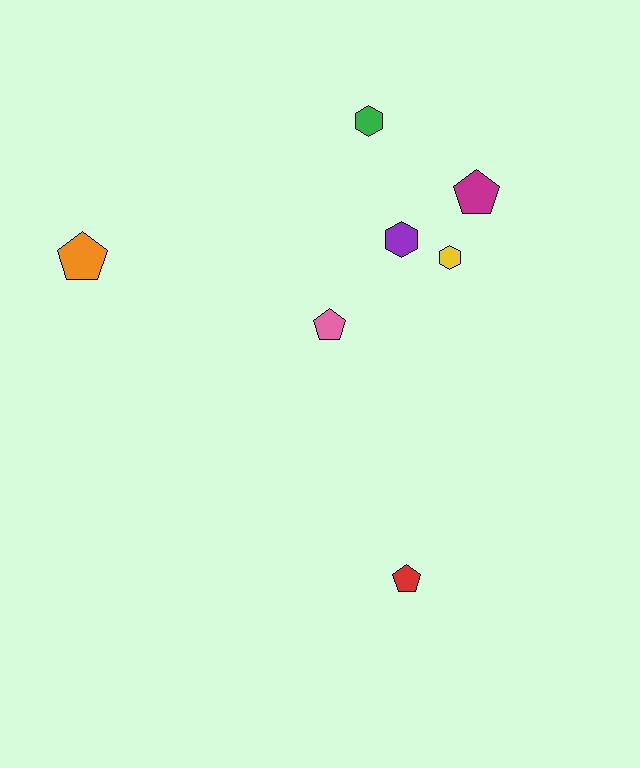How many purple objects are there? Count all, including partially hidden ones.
There is 1 purple object.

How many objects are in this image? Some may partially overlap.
There are 7 objects.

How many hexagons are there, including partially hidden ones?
There are 3 hexagons.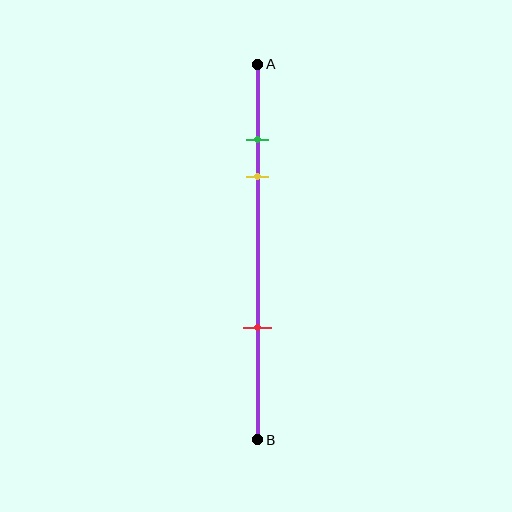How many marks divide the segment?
There are 3 marks dividing the segment.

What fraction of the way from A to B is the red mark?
The red mark is approximately 70% (0.7) of the way from A to B.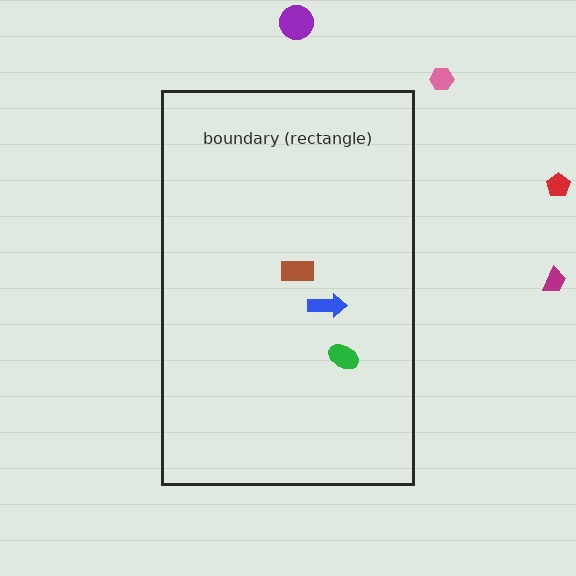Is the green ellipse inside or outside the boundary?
Inside.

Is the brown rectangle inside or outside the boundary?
Inside.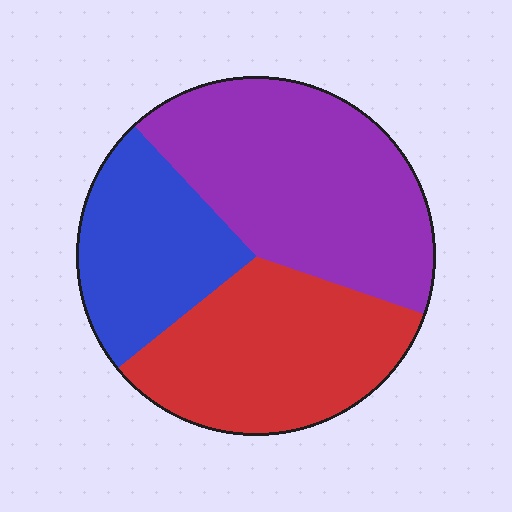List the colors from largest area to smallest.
From largest to smallest: purple, red, blue.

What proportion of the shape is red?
Red takes up about one third (1/3) of the shape.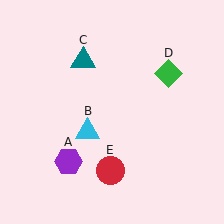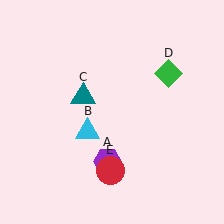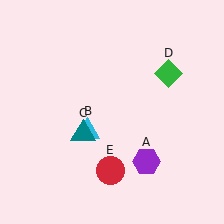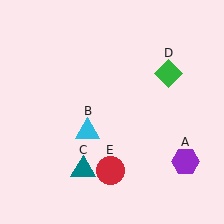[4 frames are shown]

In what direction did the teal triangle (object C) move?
The teal triangle (object C) moved down.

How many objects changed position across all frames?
2 objects changed position: purple hexagon (object A), teal triangle (object C).